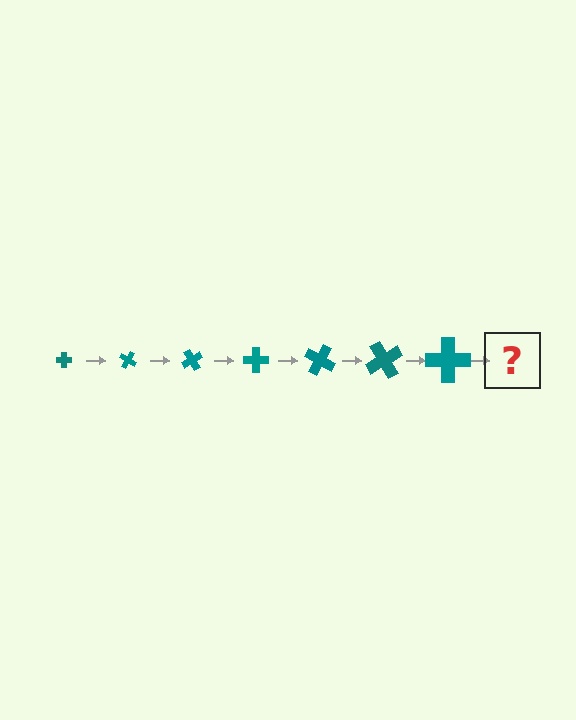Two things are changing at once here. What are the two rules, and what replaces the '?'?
The two rules are that the cross grows larger each step and it rotates 30 degrees each step. The '?' should be a cross, larger than the previous one and rotated 210 degrees from the start.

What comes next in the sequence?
The next element should be a cross, larger than the previous one and rotated 210 degrees from the start.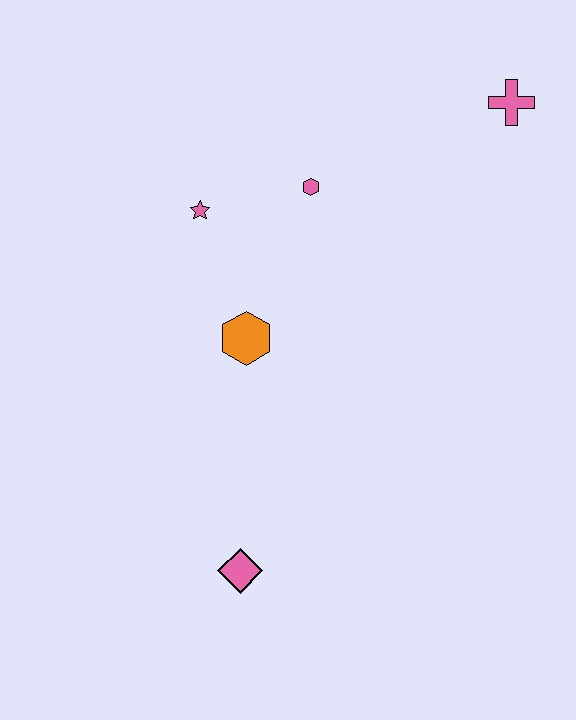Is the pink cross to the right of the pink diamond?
Yes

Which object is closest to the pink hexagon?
The pink star is closest to the pink hexagon.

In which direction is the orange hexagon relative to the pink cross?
The orange hexagon is to the left of the pink cross.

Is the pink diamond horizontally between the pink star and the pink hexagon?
Yes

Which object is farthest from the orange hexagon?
The pink cross is farthest from the orange hexagon.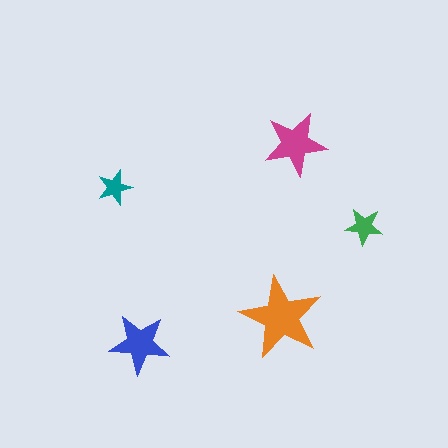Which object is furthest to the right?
The green star is rightmost.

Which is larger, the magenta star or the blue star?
The magenta one.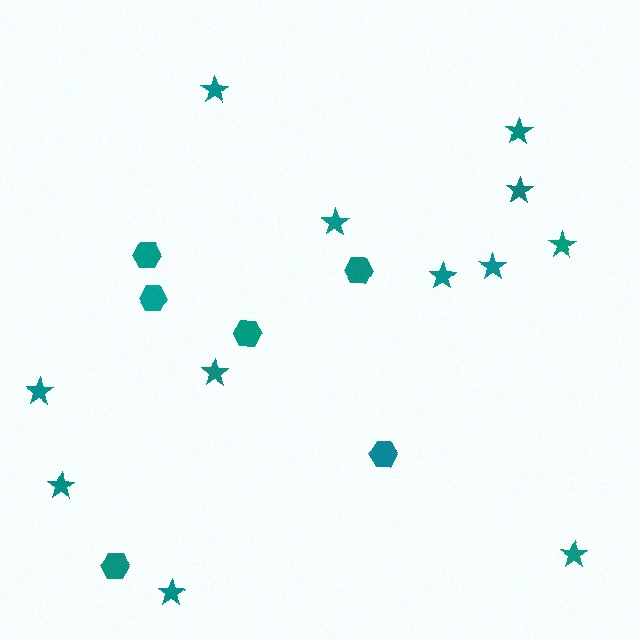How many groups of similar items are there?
There are 2 groups: one group of stars (12) and one group of hexagons (6).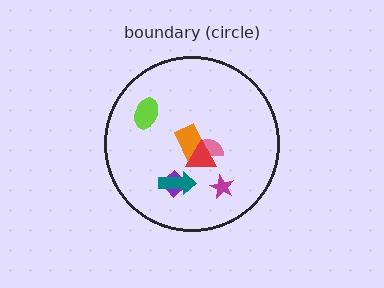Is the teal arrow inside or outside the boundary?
Inside.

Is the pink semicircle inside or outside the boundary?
Inside.